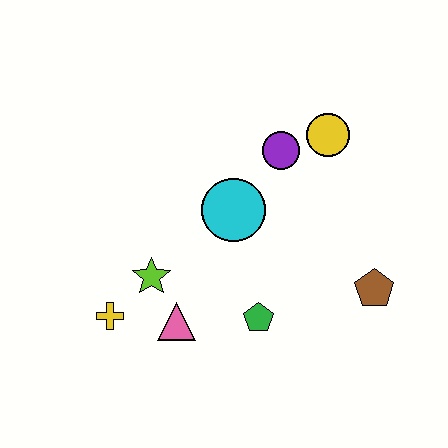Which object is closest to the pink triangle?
The lime star is closest to the pink triangle.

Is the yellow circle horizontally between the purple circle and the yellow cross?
No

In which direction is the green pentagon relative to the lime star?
The green pentagon is to the right of the lime star.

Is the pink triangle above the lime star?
No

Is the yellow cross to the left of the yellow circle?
Yes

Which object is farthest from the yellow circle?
The yellow cross is farthest from the yellow circle.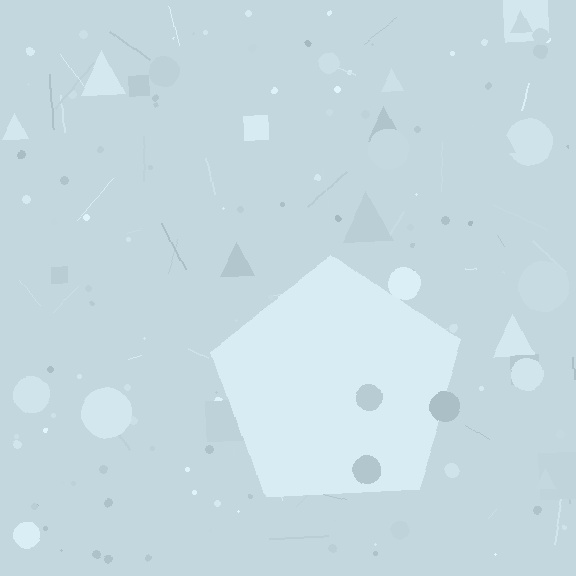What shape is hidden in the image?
A pentagon is hidden in the image.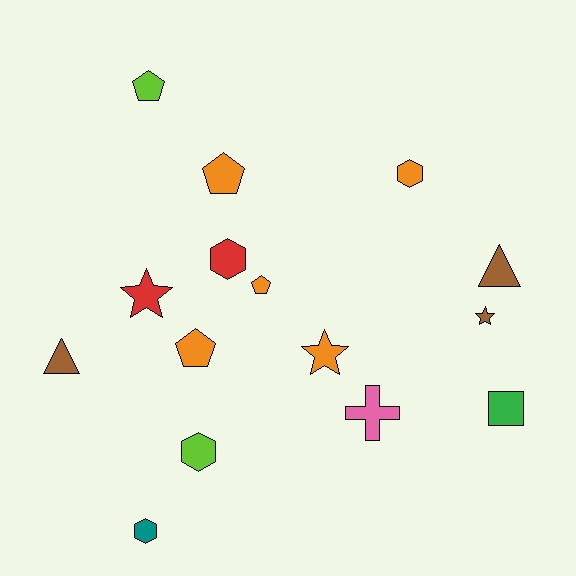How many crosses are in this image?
There is 1 cross.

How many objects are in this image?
There are 15 objects.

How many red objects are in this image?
There are 2 red objects.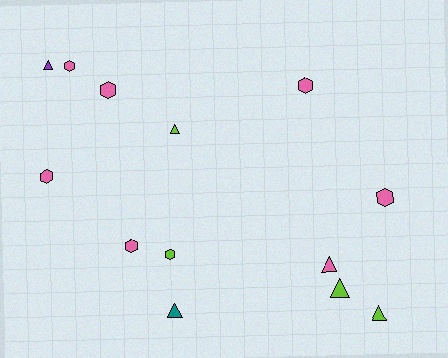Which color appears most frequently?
Pink, with 7 objects.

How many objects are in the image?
There are 13 objects.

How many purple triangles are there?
There is 1 purple triangle.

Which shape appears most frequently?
Hexagon, with 7 objects.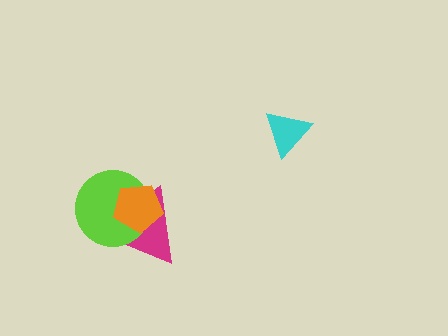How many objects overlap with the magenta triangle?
2 objects overlap with the magenta triangle.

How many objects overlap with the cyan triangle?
0 objects overlap with the cyan triangle.